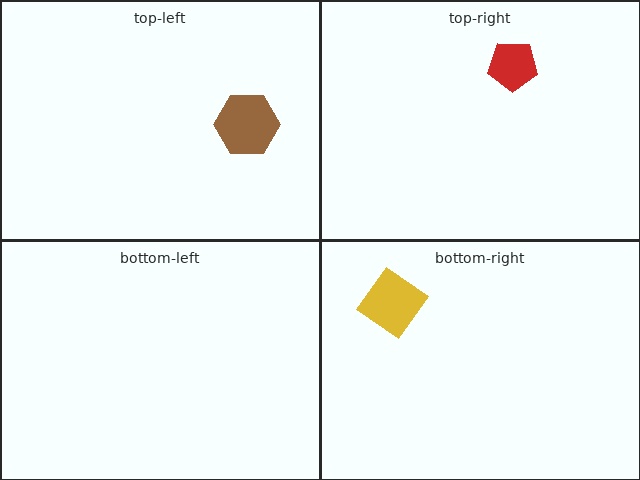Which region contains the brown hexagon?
The top-left region.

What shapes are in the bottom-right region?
The yellow diamond.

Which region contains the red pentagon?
The top-right region.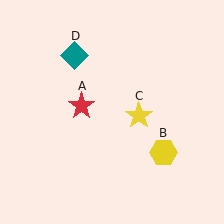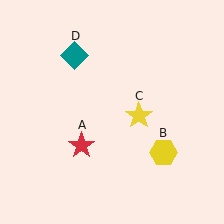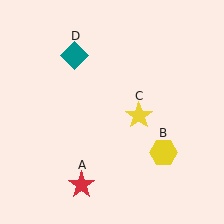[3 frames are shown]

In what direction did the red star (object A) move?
The red star (object A) moved down.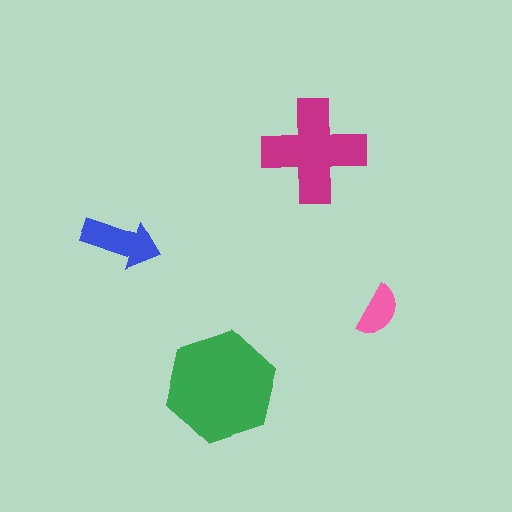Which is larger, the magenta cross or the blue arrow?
The magenta cross.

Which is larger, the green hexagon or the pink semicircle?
The green hexagon.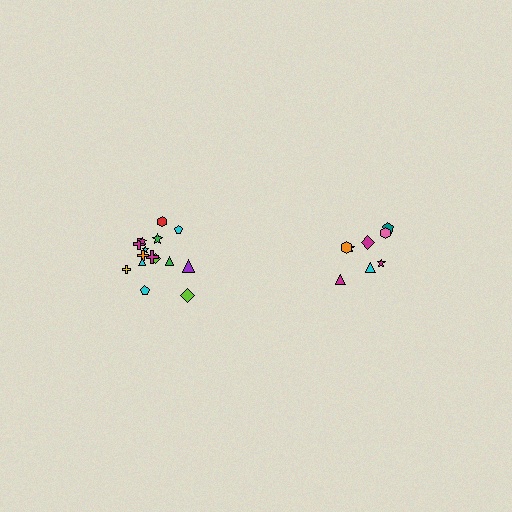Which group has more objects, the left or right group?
The left group.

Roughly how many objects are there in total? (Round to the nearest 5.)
Roughly 25 objects in total.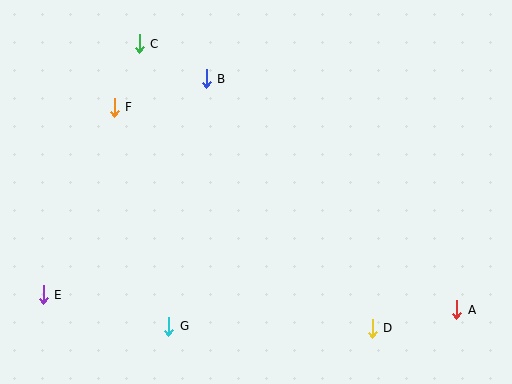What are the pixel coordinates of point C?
Point C is at (139, 44).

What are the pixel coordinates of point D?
Point D is at (372, 328).